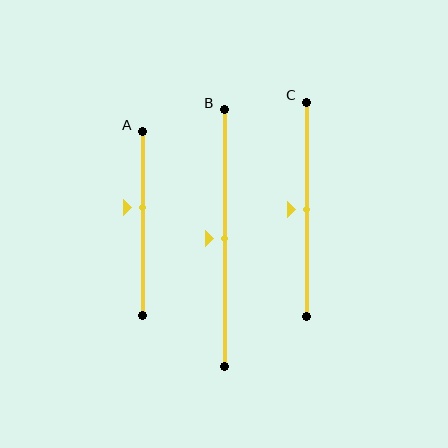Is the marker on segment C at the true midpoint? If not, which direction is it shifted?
Yes, the marker on segment C is at the true midpoint.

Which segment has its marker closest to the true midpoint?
Segment B has its marker closest to the true midpoint.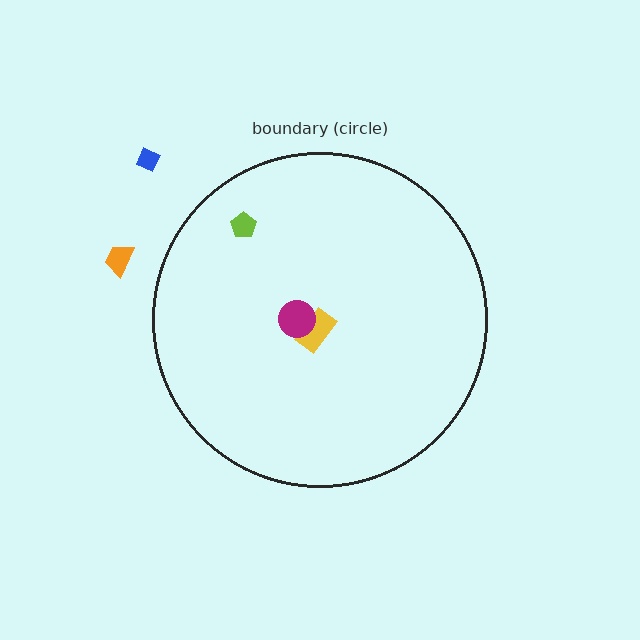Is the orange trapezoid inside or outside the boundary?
Outside.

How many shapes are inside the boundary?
3 inside, 2 outside.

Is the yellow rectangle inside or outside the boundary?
Inside.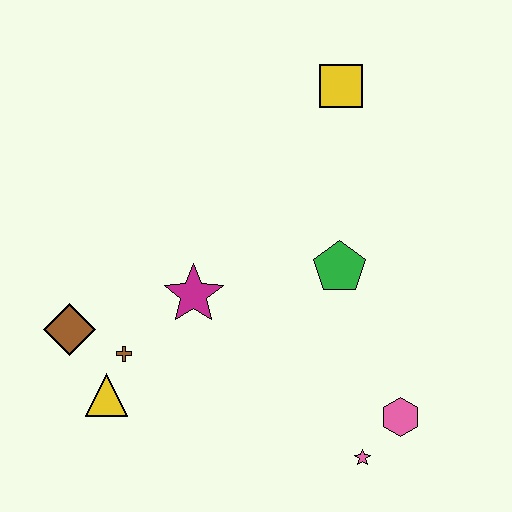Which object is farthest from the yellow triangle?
The yellow square is farthest from the yellow triangle.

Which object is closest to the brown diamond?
The brown cross is closest to the brown diamond.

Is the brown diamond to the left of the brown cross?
Yes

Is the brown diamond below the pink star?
No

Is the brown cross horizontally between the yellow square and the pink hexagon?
No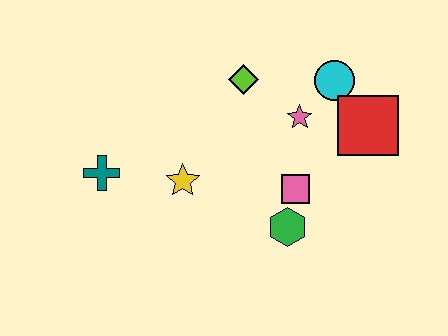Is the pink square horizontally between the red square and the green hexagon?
Yes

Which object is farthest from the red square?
The teal cross is farthest from the red square.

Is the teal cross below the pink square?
No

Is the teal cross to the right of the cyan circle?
No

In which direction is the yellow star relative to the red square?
The yellow star is to the left of the red square.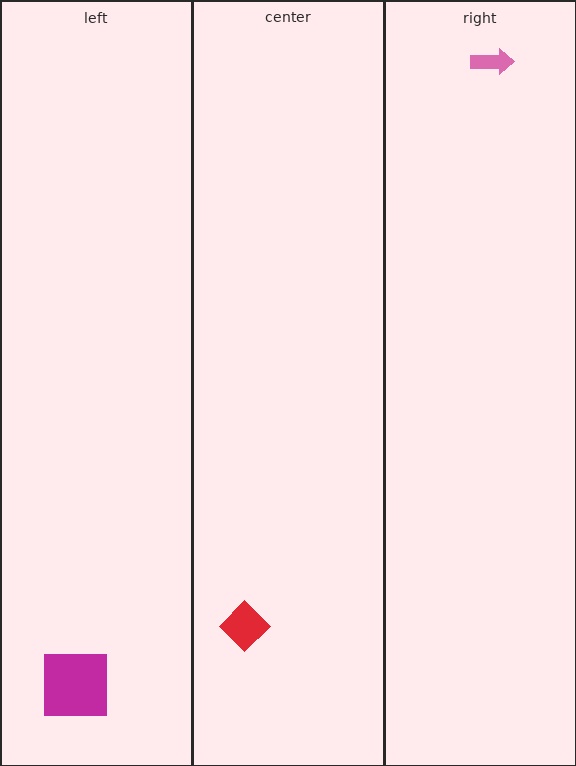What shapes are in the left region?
The magenta square.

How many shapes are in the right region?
1.